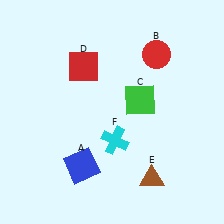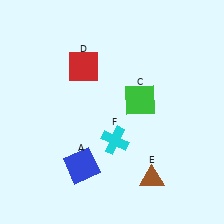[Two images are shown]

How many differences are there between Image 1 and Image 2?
There is 1 difference between the two images.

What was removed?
The red circle (B) was removed in Image 2.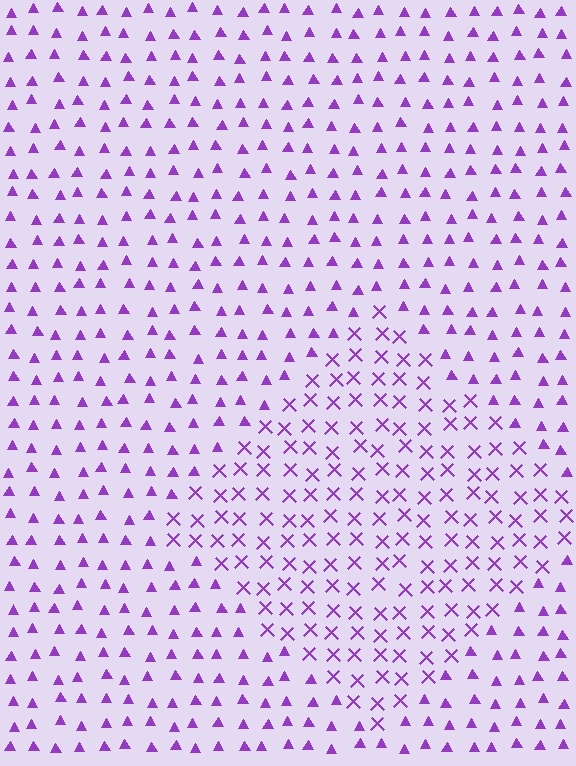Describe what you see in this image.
The image is filled with small purple elements arranged in a uniform grid. A diamond-shaped region contains X marks, while the surrounding area contains triangles. The boundary is defined purely by the change in element shape.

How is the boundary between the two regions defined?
The boundary is defined by a change in element shape: X marks inside vs. triangles outside. All elements share the same color and spacing.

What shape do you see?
I see a diamond.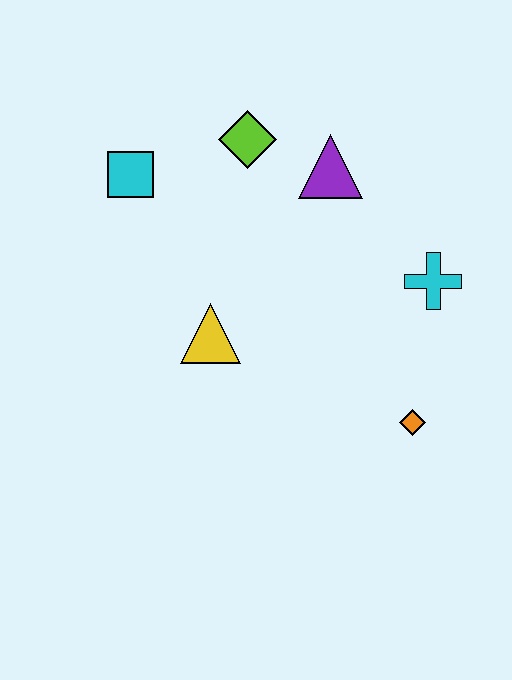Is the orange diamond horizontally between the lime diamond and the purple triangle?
No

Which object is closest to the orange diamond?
The cyan cross is closest to the orange diamond.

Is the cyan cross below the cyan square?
Yes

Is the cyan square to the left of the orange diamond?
Yes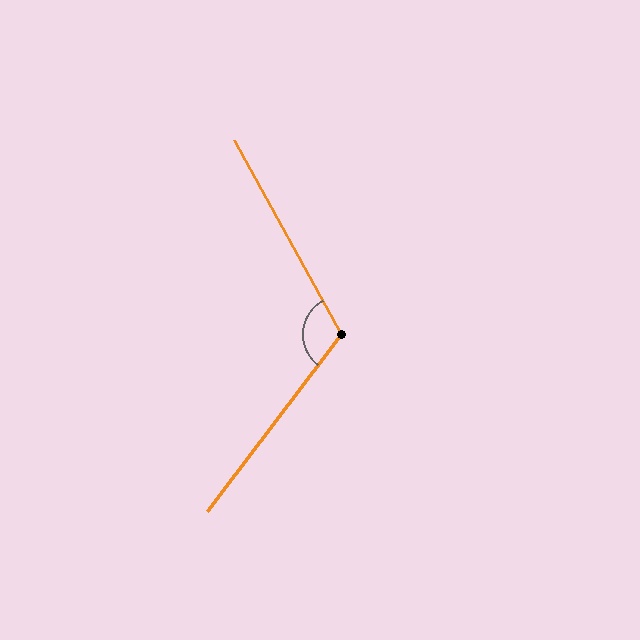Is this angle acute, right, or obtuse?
It is obtuse.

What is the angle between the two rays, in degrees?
Approximately 114 degrees.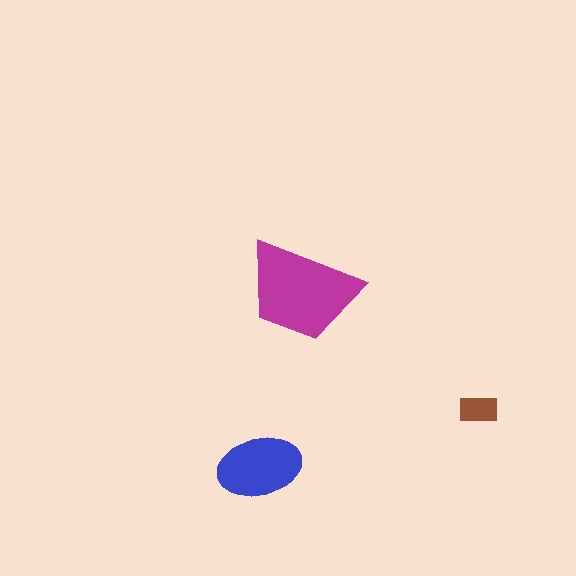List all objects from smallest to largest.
The brown rectangle, the blue ellipse, the magenta trapezoid.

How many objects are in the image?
There are 3 objects in the image.